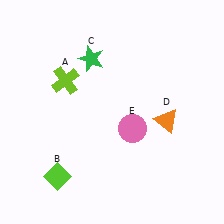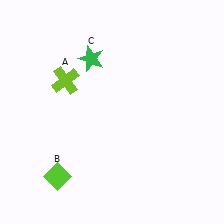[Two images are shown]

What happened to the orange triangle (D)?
The orange triangle (D) was removed in Image 2. It was in the bottom-right area of Image 1.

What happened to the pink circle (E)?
The pink circle (E) was removed in Image 2. It was in the bottom-right area of Image 1.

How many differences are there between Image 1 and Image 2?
There are 2 differences between the two images.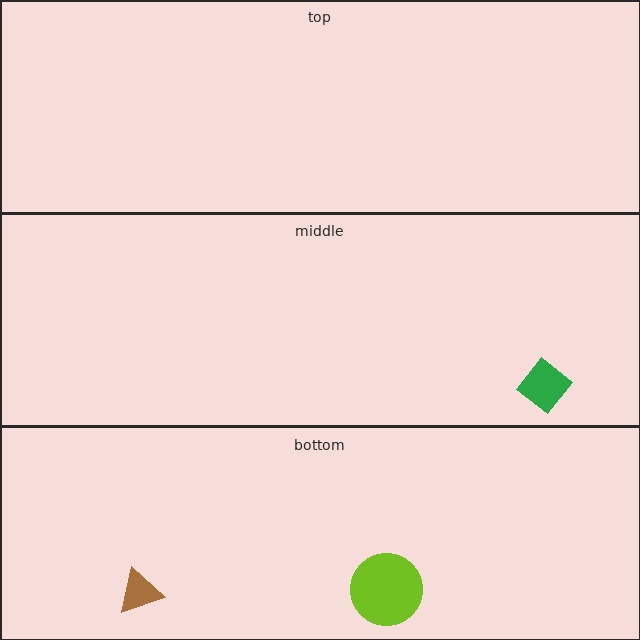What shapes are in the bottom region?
The brown triangle, the lime circle.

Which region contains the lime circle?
The bottom region.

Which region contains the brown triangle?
The bottom region.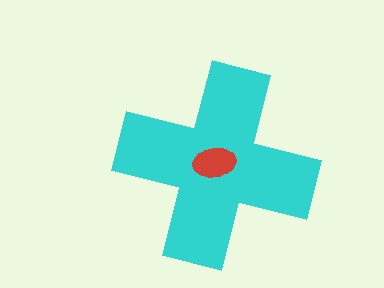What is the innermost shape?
The red ellipse.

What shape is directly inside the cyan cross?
The red ellipse.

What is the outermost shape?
The cyan cross.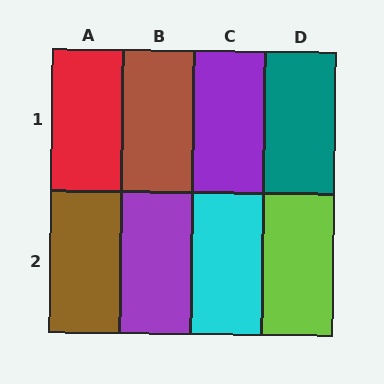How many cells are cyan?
1 cell is cyan.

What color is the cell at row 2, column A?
Brown.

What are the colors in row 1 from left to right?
Red, brown, purple, teal.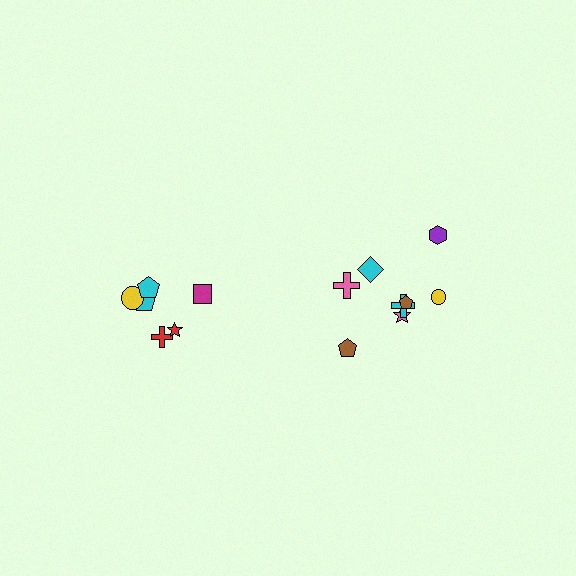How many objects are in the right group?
There are 8 objects.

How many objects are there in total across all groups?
There are 14 objects.